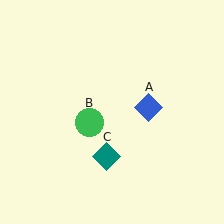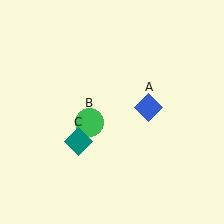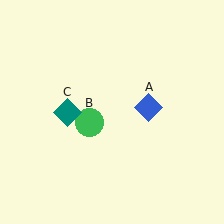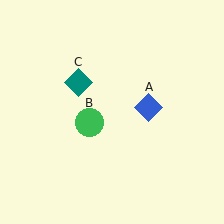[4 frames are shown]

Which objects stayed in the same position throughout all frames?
Blue diamond (object A) and green circle (object B) remained stationary.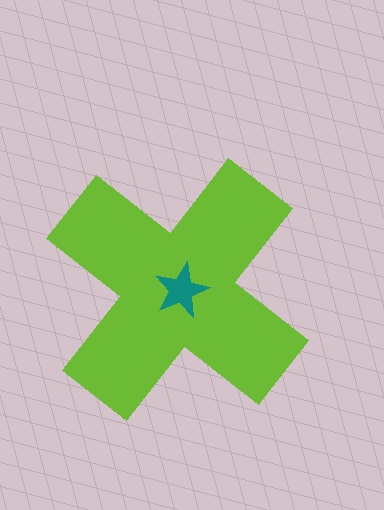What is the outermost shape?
The lime cross.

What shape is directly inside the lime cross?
The teal star.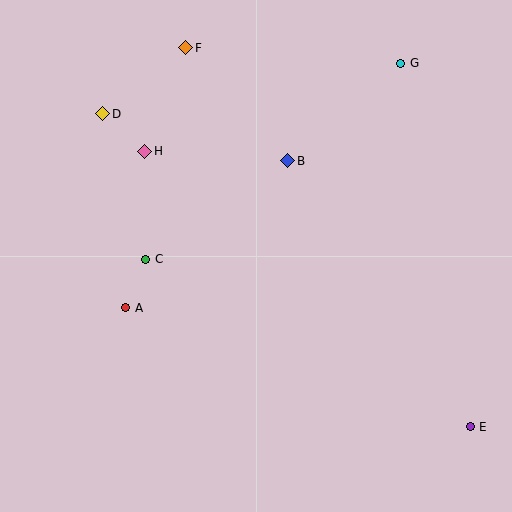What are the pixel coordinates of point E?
Point E is at (470, 427).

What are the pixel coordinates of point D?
Point D is at (103, 114).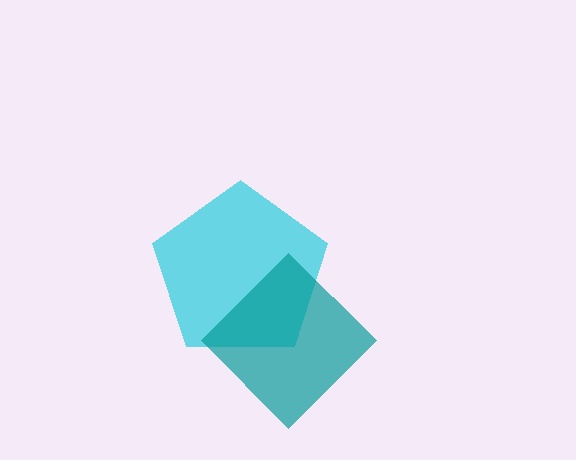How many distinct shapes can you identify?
There are 2 distinct shapes: a cyan pentagon, a teal diamond.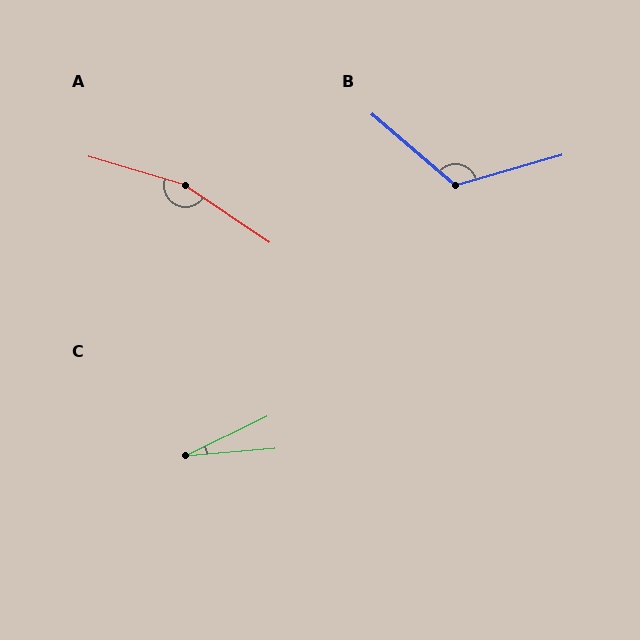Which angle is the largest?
A, at approximately 162 degrees.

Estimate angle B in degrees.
Approximately 124 degrees.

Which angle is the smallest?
C, at approximately 21 degrees.